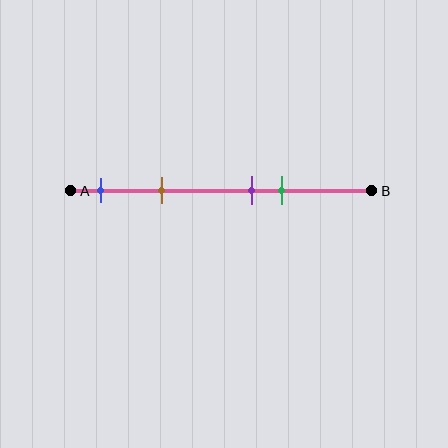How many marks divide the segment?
There are 4 marks dividing the segment.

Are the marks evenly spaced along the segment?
No, the marks are not evenly spaced.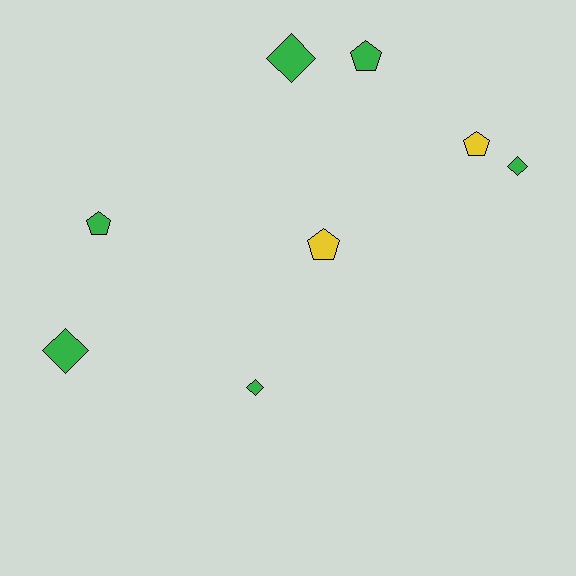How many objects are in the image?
There are 8 objects.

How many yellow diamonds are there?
There are no yellow diamonds.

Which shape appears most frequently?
Pentagon, with 4 objects.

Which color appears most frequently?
Green, with 6 objects.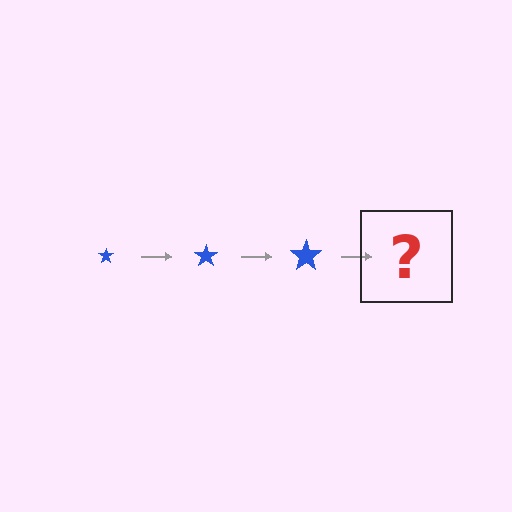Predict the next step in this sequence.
The next step is a blue star, larger than the previous one.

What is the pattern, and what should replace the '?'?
The pattern is that the star gets progressively larger each step. The '?' should be a blue star, larger than the previous one.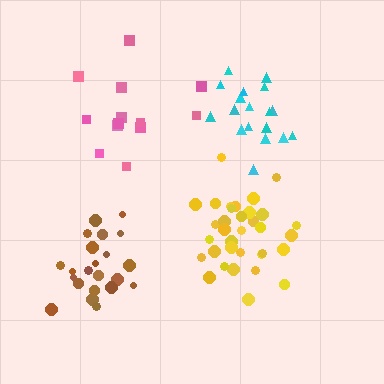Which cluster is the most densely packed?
Yellow.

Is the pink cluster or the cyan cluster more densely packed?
Cyan.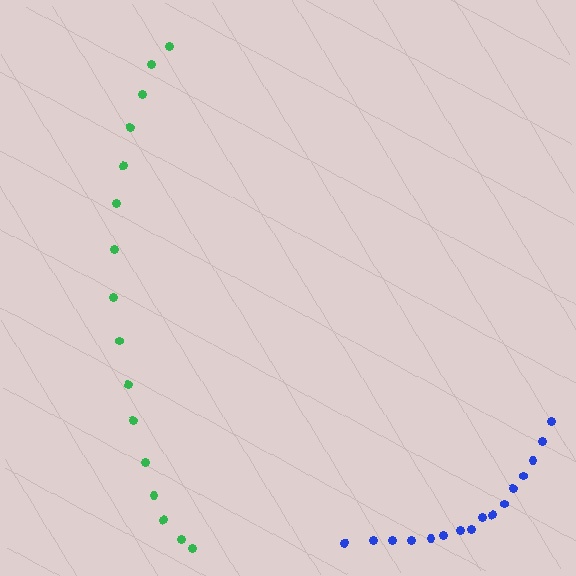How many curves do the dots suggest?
There are 2 distinct paths.